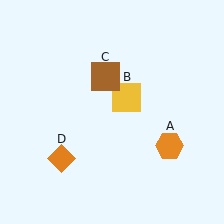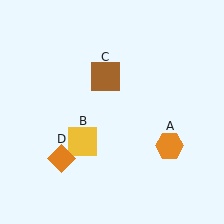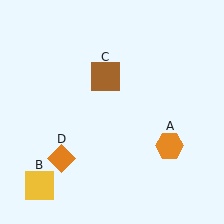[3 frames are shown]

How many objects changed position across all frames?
1 object changed position: yellow square (object B).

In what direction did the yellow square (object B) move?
The yellow square (object B) moved down and to the left.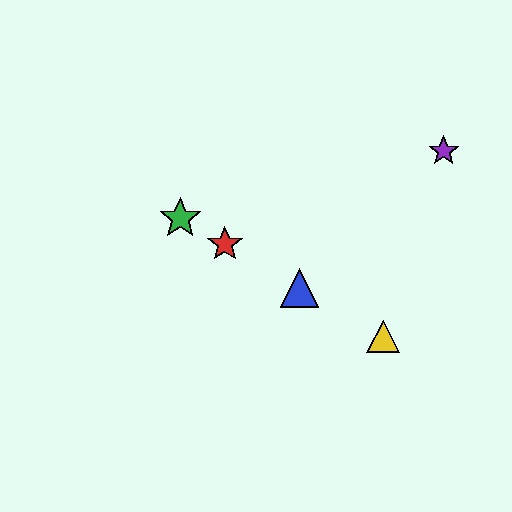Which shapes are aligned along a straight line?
The red star, the blue triangle, the green star, the yellow triangle are aligned along a straight line.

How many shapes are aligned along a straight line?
4 shapes (the red star, the blue triangle, the green star, the yellow triangle) are aligned along a straight line.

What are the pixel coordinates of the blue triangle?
The blue triangle is at (300, 288).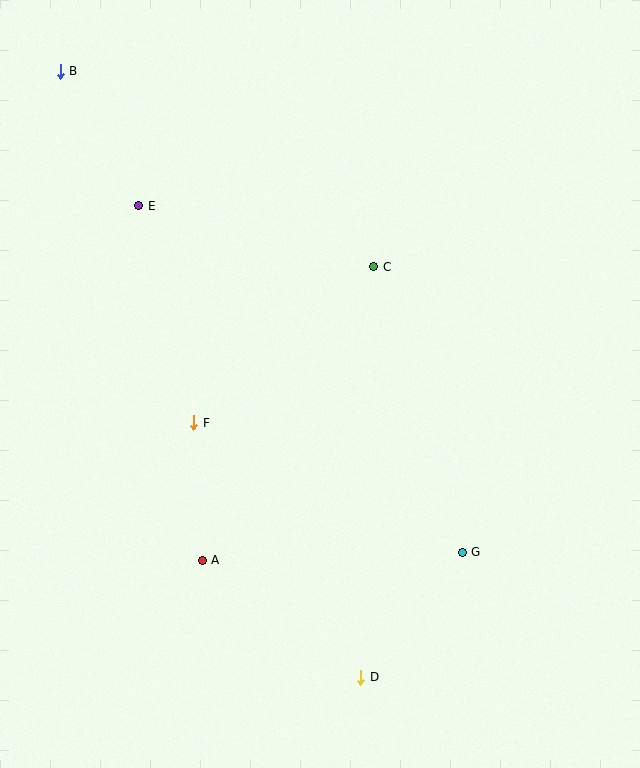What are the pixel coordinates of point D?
Point D is at (361, 677).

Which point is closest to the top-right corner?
Point C is closest to the top-right corner.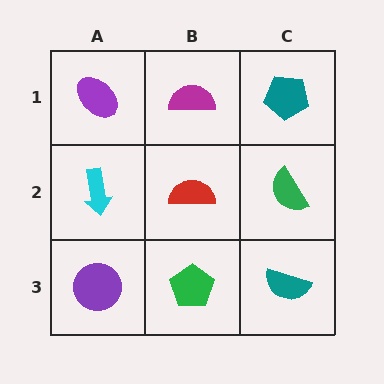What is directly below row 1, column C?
A green semicircle.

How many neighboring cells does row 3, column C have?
2.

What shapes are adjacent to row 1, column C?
A green semicircle (row 2, column C), a magenta semicircle (row 1, column B).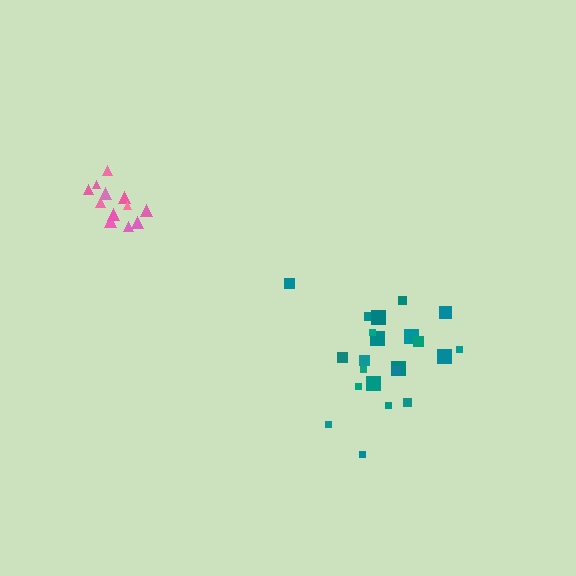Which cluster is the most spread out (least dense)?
Teal.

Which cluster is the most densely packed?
Pink.